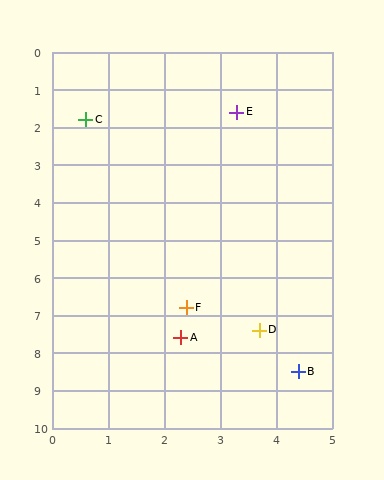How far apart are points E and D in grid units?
Points E and D are about 5.8 grid units apart.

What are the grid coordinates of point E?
Point E is at approximately (3.3, 1.6).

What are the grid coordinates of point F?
Point F is at approximately (2.4, 6.8).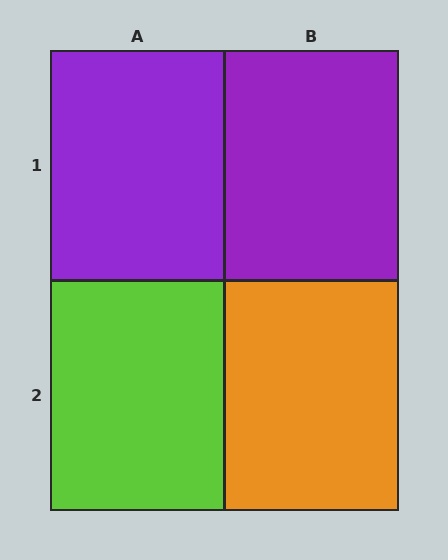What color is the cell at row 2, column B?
Orange.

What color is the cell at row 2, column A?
Lime.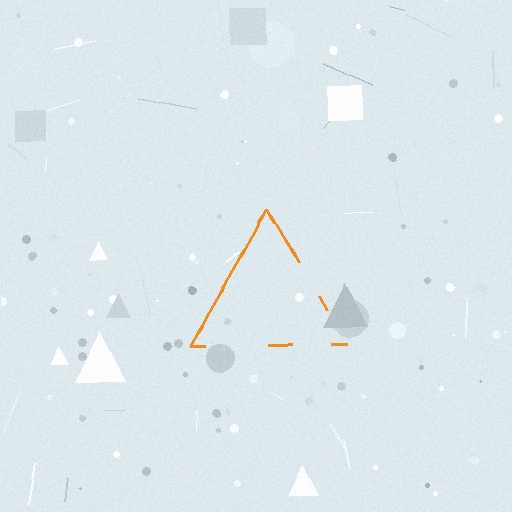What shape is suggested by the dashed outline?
The dashed outline suggests a triangle.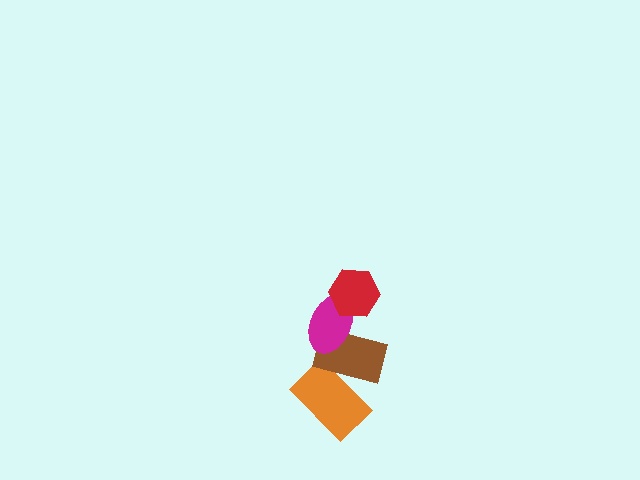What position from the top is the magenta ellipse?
The magenta ellipse is 2nd from the top.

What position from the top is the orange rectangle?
The orange rectangle is 4th from the top.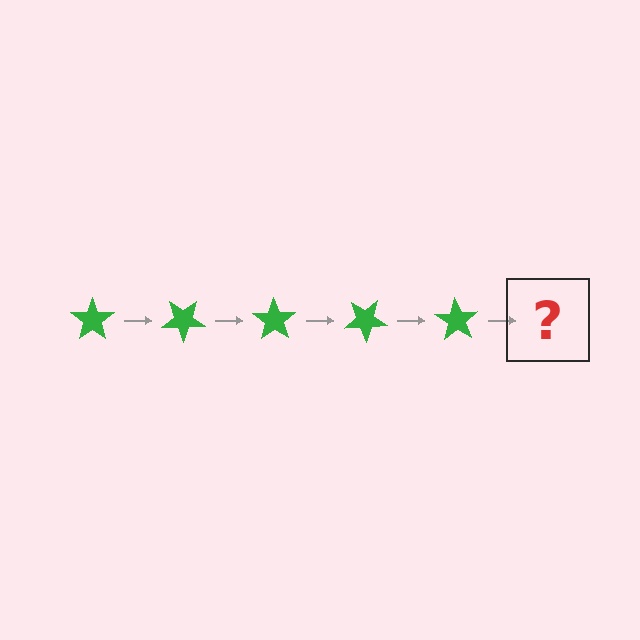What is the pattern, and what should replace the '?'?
The pattern is that the star rotates 35 degrees each step. The '?' should be a green star rotated 175 degrees.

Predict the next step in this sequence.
The next step is a green star rotated 175 degrees.